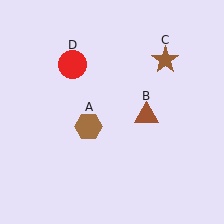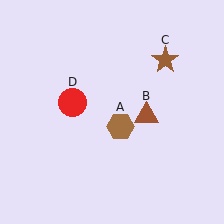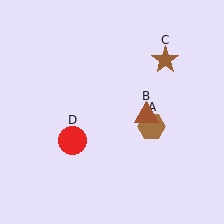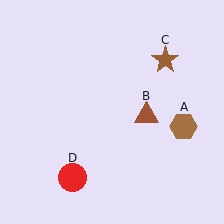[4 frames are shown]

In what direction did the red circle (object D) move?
The red circle (object D) moved down.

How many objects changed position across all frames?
2 objects changed position: brown hexagon (object A), red circle (object D).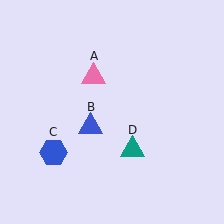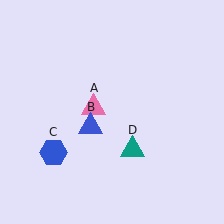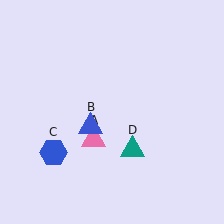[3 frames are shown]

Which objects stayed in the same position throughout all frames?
Blue triangle (object B) and blue hexagon (object C) and teal triangle (object D) remained stationary.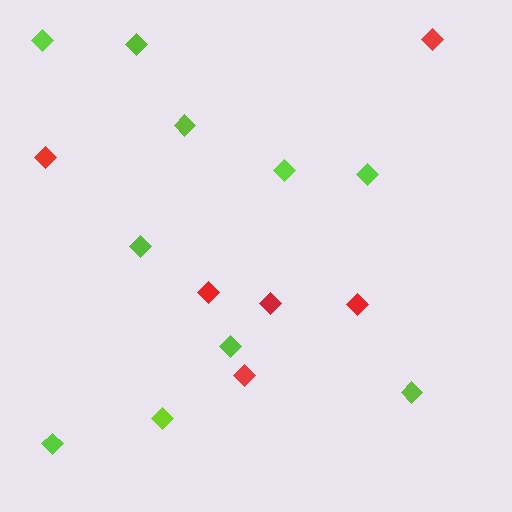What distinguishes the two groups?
There are 2 groups: one group of lime diamonds (10) and one group of red diamonds (6).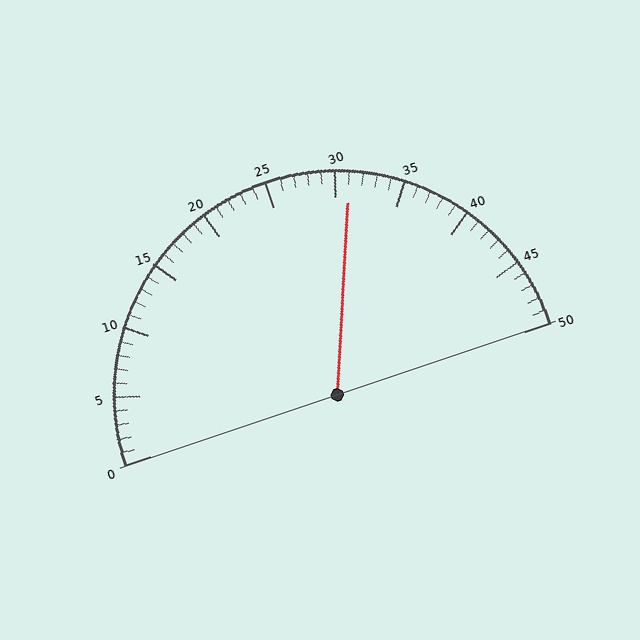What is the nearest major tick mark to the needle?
The nearest major tick mark is 30.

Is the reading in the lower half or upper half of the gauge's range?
The reading is in the upper half of the range (0 to 50).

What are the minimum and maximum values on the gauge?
The gauge ranges from 0 to 50.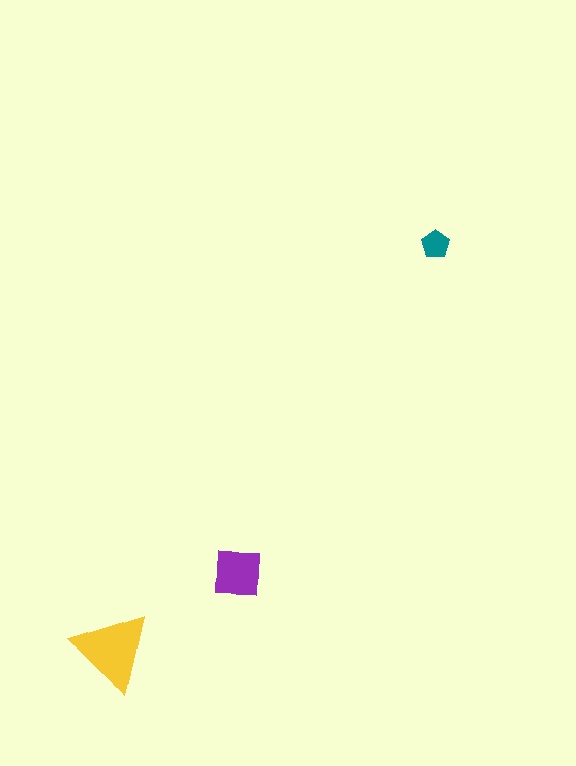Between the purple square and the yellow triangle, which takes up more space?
The yellow triangle.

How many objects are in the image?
There are 3 objects in the image.